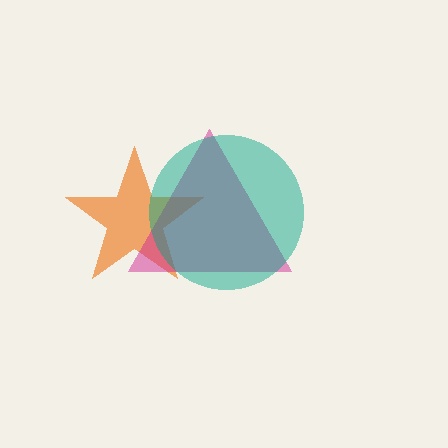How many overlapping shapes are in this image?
There are 3 overlapping shapes in the image.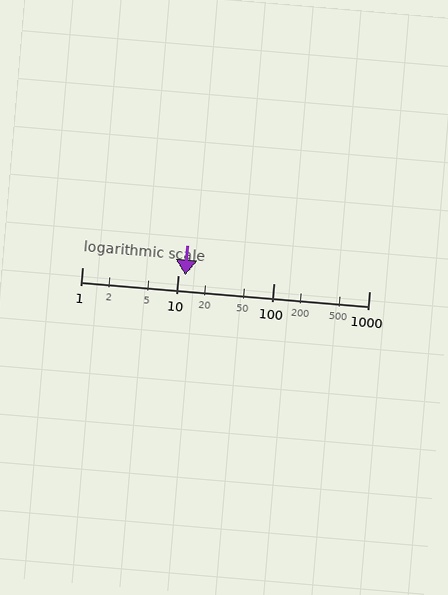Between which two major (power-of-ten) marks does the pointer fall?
The pointer is between 10 and 100.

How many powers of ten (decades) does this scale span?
The scale spans 3 decades, from 1 to 1000.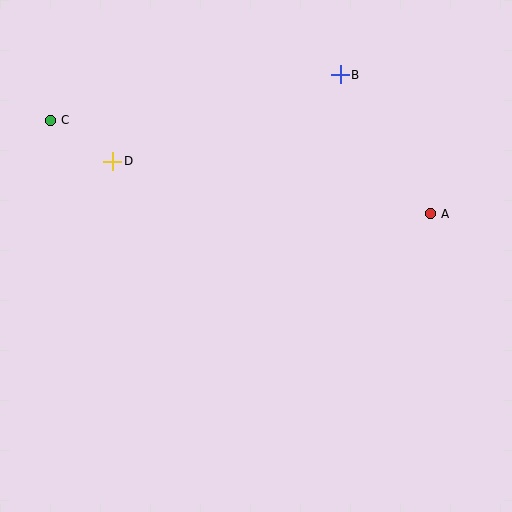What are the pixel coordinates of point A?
Point A is at (430, 214).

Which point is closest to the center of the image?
Point D at (113, 161) is closest to the center.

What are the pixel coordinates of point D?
Point D is at (113, 161).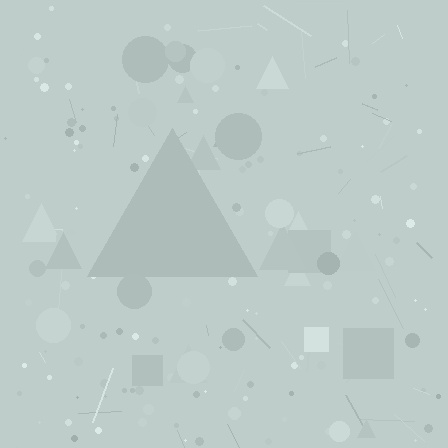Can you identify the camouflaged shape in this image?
The camouflaged shape is a triangle.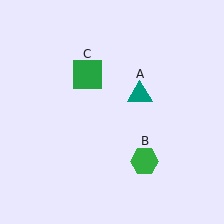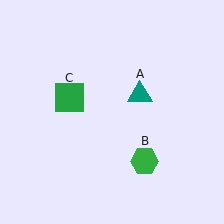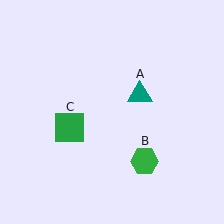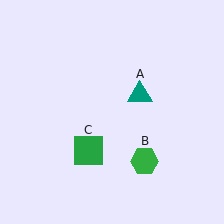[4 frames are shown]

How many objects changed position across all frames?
1 object changed position: green square (object C).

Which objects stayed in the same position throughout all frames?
Teal triangle (object A) and green hexagon (object B) remained stationary.